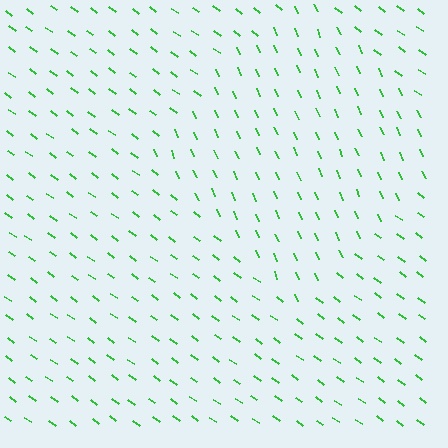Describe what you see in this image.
The image is filled with small green line segments. A diamond region in the image has lines oriented differently from the surrounding lines, creating a visible texture boundary.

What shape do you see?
I see a diamond.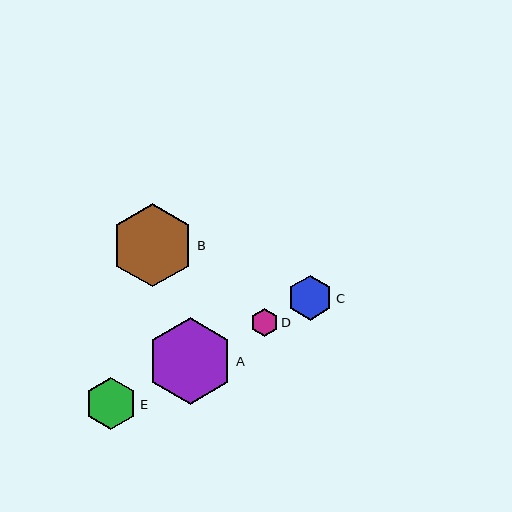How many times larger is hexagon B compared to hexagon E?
Hexagon B is approximately 1.6 times the size of hexagon E.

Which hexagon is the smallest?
Hexagon D is the smallest with a size of approximately 28 pixels.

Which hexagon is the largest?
Hexagon A is the largest with a size of approximately 86 pixels.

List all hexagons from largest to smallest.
From largest to smallest: A, B, E, C, D.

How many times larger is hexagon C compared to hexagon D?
Hexagon C is approximately 1.6 times the size of hexagon D.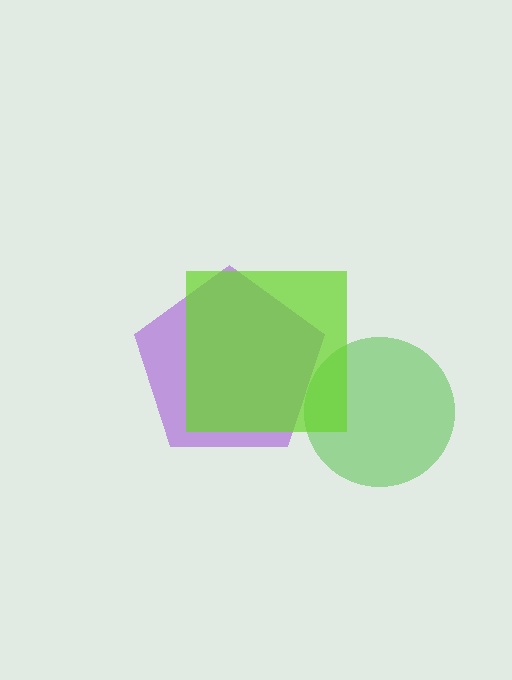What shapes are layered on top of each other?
The layered shapes are: a purple pentagon, a green circle, a lime square.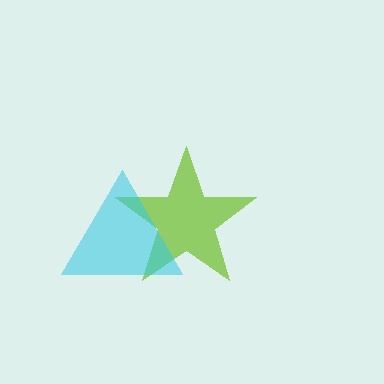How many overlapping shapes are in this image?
There are 2 overlapping shapes in the image.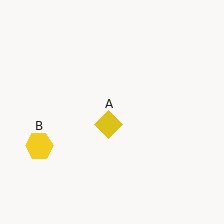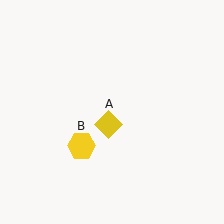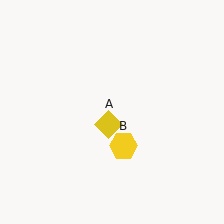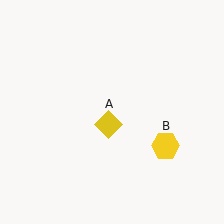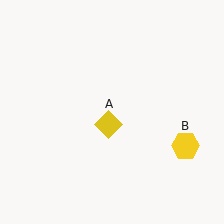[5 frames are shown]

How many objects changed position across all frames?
1 object changed position: yellow hexagon (object B).